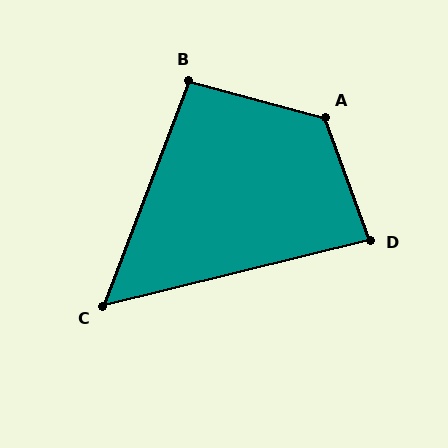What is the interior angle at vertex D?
Approximately 84 degrees (acute).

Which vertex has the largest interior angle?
A, at approximately 125 degrees.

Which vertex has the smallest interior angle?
C, at approximately 55 degrees.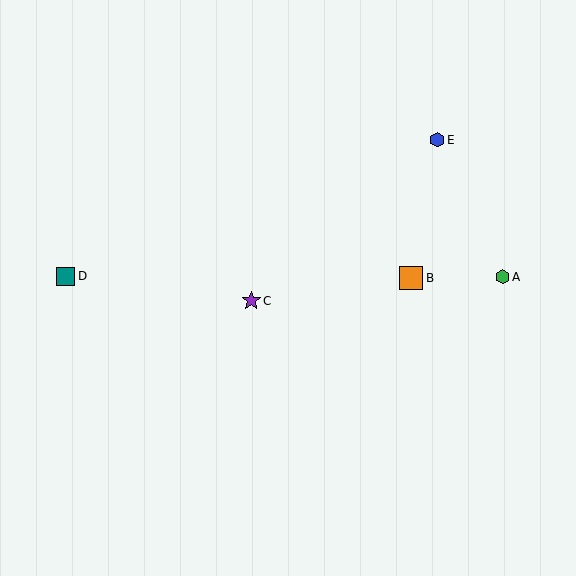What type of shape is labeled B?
Shape B is an orange square.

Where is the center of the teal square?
The center of the teal square is at (66, 276).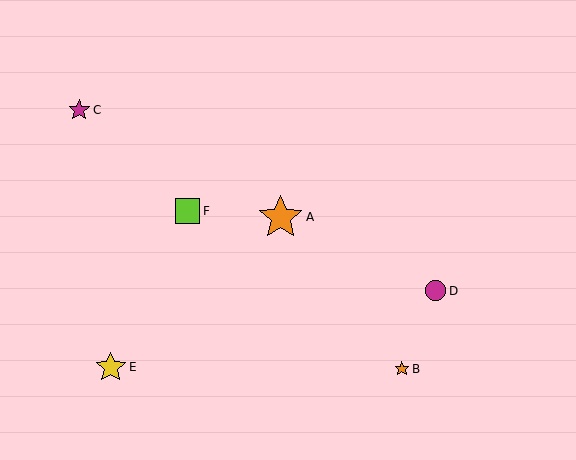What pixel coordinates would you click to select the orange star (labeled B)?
Click at (402, 369) to select the orange star B.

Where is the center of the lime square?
The center of the lime square is at (188, 211).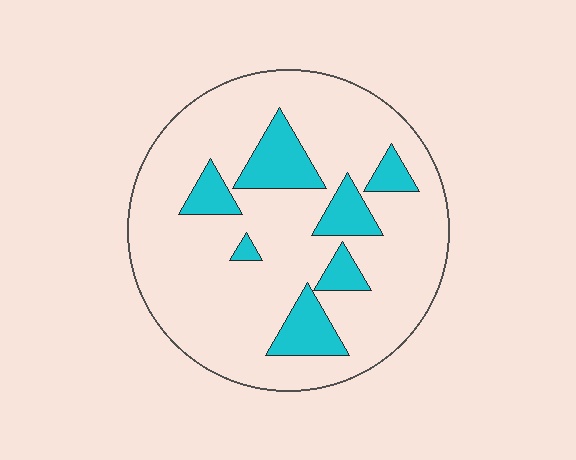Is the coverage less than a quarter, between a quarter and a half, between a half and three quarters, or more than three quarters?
Less than a quarter.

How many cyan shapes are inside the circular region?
7.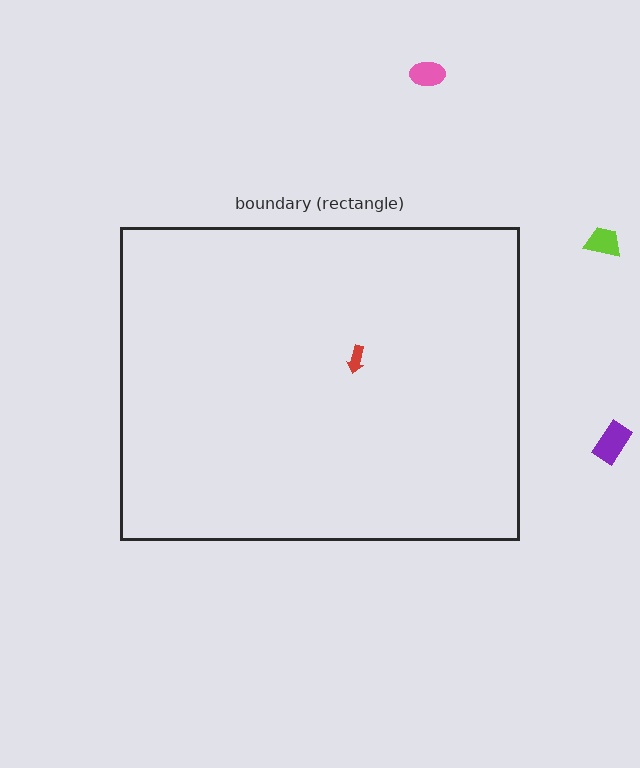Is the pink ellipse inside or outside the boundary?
Outside.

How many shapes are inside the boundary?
1 inside, 3 outside.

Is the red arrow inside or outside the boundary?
Inside.